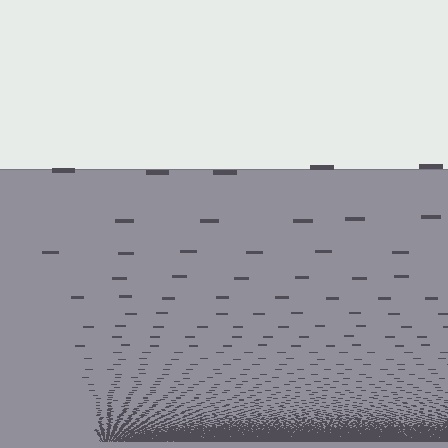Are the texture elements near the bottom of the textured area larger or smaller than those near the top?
Smaller. The gradient is inverted — elements near the bottom are smaller and denser.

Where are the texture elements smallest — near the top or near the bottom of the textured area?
Near the bottom.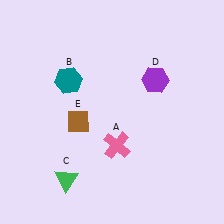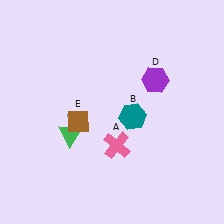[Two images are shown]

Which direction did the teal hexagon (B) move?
The teal hexagon (B) moved right.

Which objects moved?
The objects that moved are: the teal hexagon (B), the green triangle (C).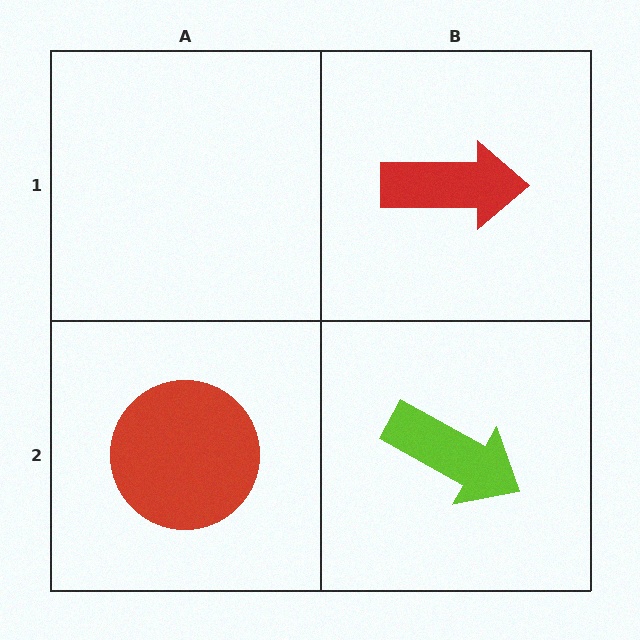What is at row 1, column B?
A red arrow.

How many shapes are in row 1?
1 shape.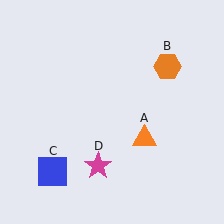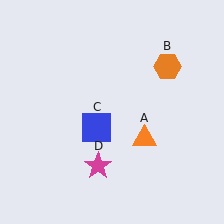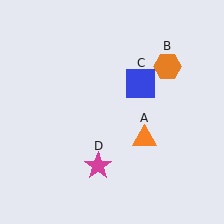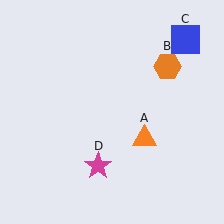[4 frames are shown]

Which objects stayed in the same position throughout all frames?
Orange triangle (object A) and orange hexagon (object B) and magenta star (object D) remained stationary.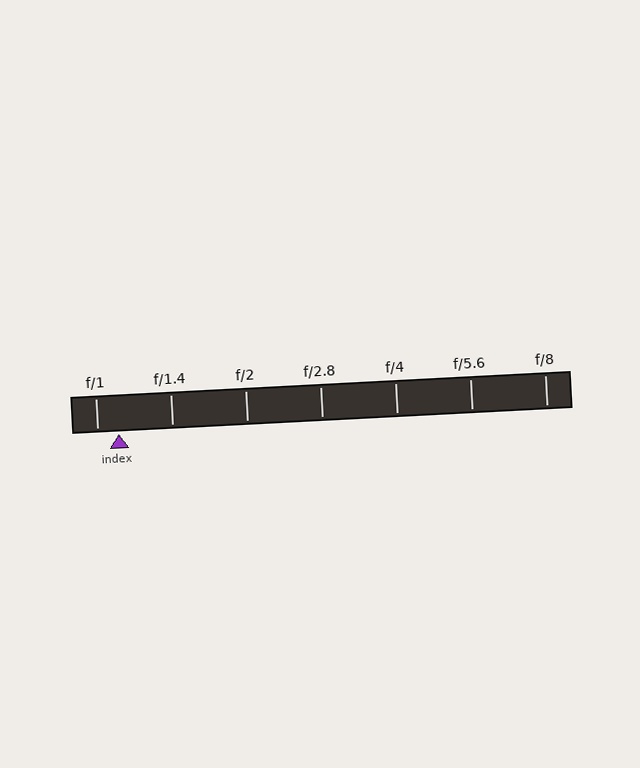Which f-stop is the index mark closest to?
The index mark is closest to f/1.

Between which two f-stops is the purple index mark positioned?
The index mark is between f/1 and f/1.4.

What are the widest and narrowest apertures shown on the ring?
The widest aperture shown is f/1 and the narrowest is f/8.